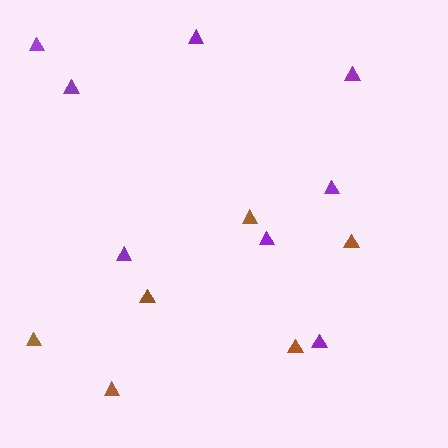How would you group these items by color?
There are 2 groups: one group of brown triangles (6) and one group of purple triangles (8).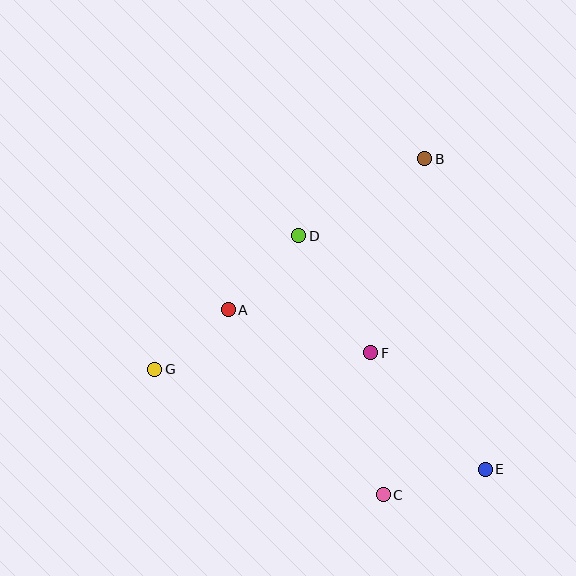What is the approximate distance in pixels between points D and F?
The distance between D and F is approximately 137 pixels.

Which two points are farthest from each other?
Points E and G are farthest from each other.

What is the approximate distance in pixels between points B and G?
The distance between B and G is approximately 343 pixels.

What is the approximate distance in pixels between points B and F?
The distance between B and F is approximately 201 pixels.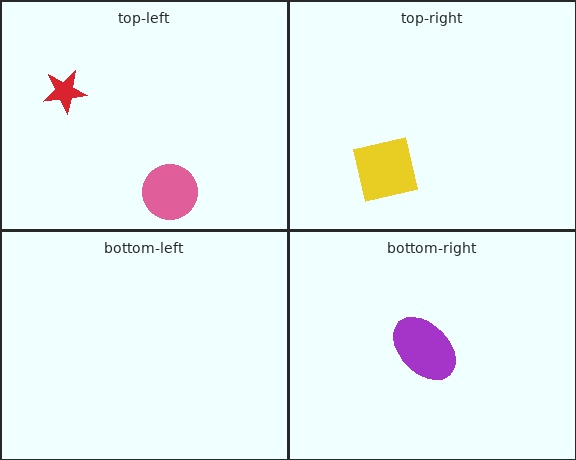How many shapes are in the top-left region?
2.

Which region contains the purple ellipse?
The bottom-right region.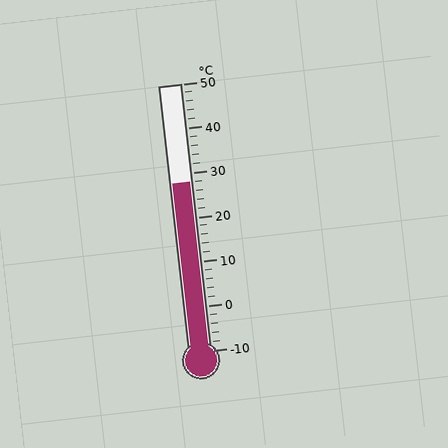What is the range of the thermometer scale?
The thermometer scale ranges from -10°C to 50°C.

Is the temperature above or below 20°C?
The temperature is above 20°C.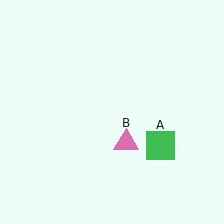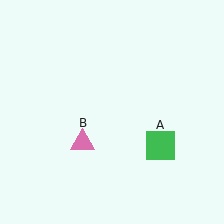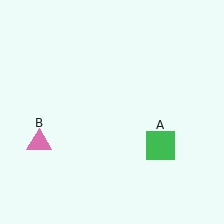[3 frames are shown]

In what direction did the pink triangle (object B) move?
The pink triangle (object B) moved left.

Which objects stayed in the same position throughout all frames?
Green square (object A) remained stationary.